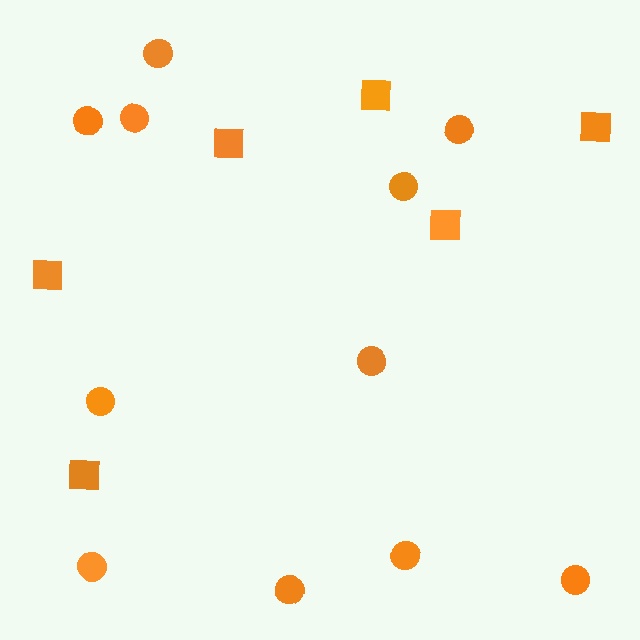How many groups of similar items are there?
There are 2 groups: one group of circles (11) and one group of squares (6).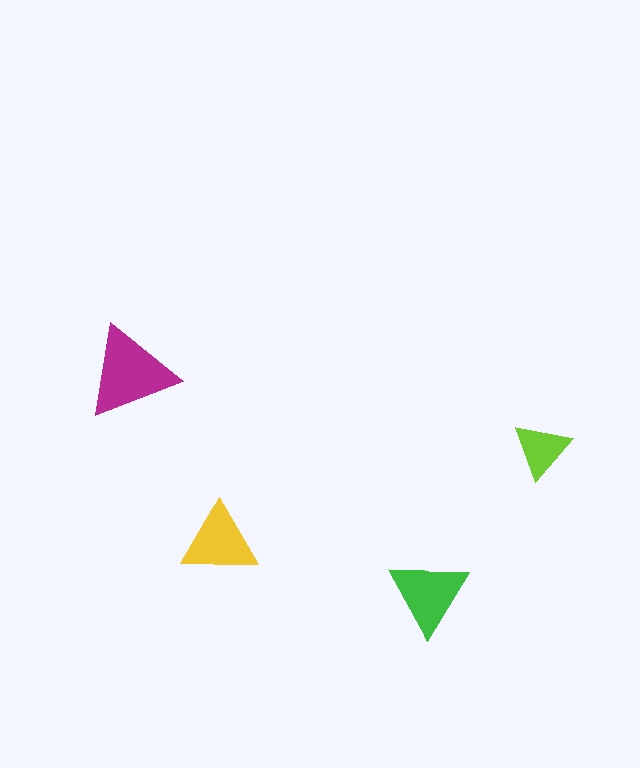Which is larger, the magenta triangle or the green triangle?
The magenta one.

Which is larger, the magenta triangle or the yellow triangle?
The magenta one.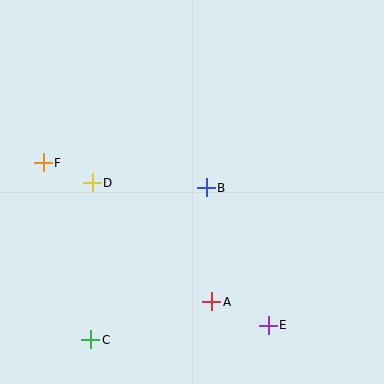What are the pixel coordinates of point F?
Point F is at (43, 163).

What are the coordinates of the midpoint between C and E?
The midpoint between C and E is at (180, 332).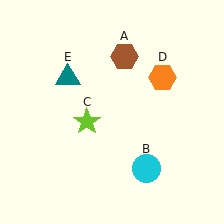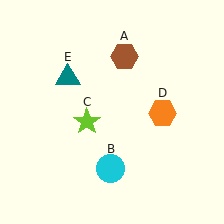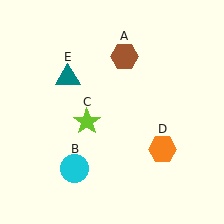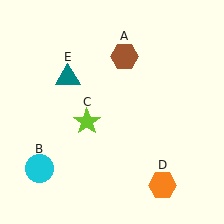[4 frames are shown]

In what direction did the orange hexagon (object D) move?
The orange hexagon (object D) moved down.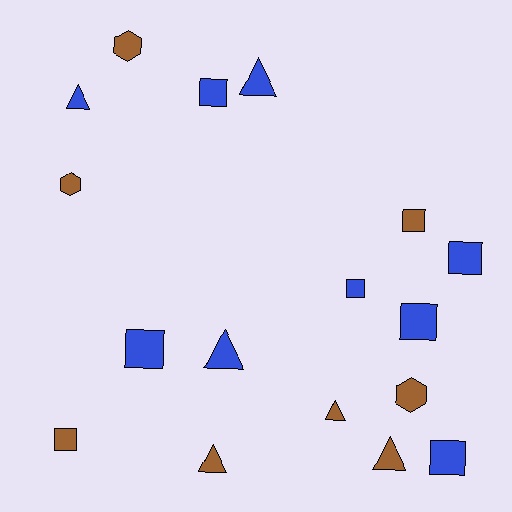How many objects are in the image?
There are 17 objects.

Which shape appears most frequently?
Square, with 8 objects.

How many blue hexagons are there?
There are no blue hexagons.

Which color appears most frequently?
Blue, with 9 objects.